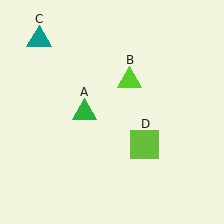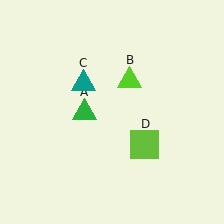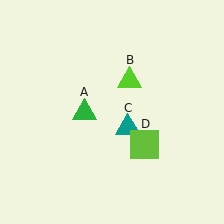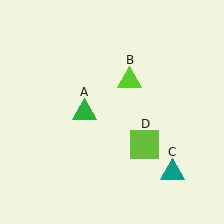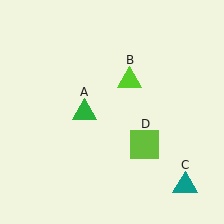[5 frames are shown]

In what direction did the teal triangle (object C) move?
The teal triangle (object C) moved down and to the right.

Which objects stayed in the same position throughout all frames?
Green triangle (object A) and lime triangle (object B) and lime square (object D) remained stationary.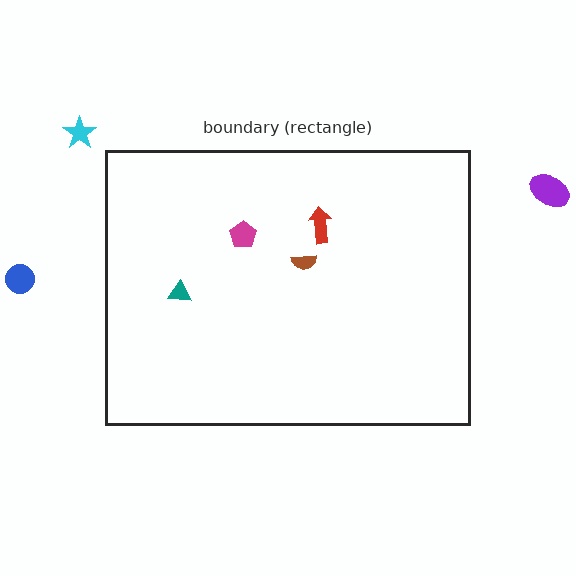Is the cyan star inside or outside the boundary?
Outside.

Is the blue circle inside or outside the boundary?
Outside.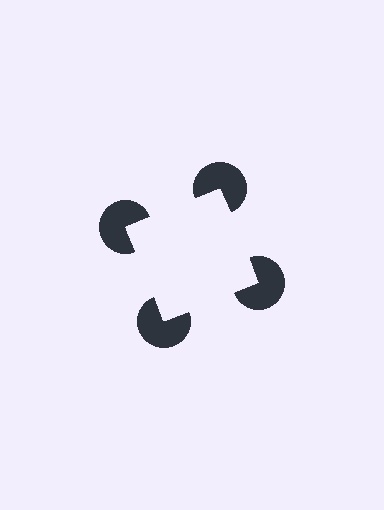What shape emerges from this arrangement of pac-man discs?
An illusory square — its edges are inferred from the aligned wedge cuts in the pac-man discs, not physically drawn.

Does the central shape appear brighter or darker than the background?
It typically appears slightly brighter than the background, even though no actual brightness change is drawn.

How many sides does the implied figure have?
4 sides.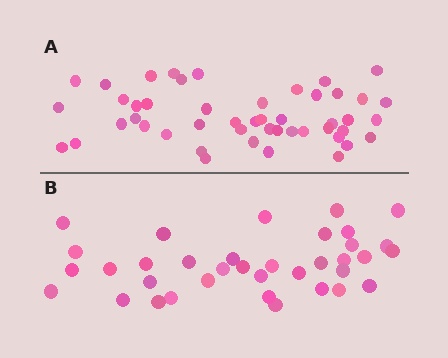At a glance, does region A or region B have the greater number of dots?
Region A (the top region) has more dots.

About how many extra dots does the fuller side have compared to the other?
Region A has roughly 12 or so more dots than region B.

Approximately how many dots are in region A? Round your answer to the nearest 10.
About 50 dots. (The exact count is 48, which rounds to 50.)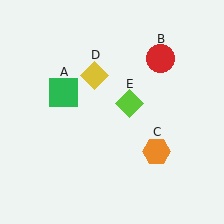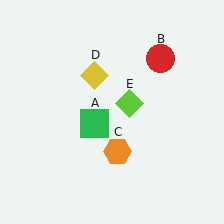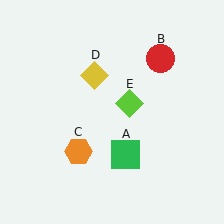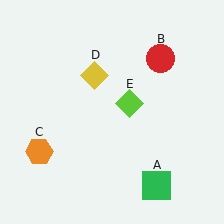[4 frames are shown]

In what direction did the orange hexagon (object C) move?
The orange hexagon (object C) moved left.